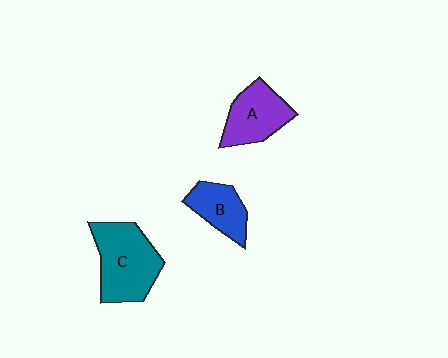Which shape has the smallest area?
Shape B (blue).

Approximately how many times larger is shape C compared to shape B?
Approximately 1.8 times.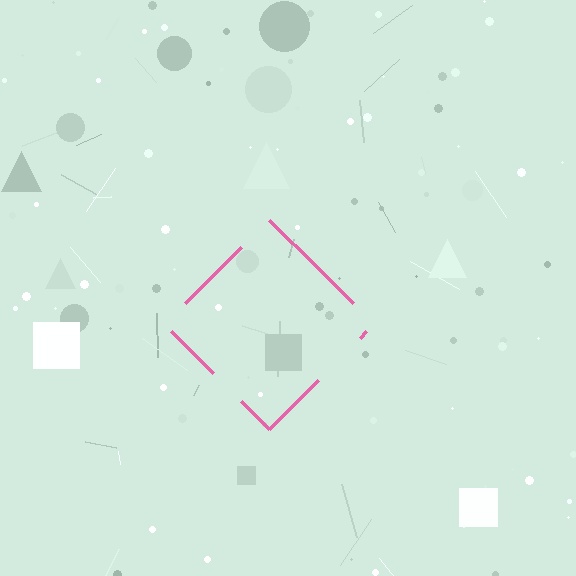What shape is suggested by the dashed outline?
The dashed outline suggests a diamond.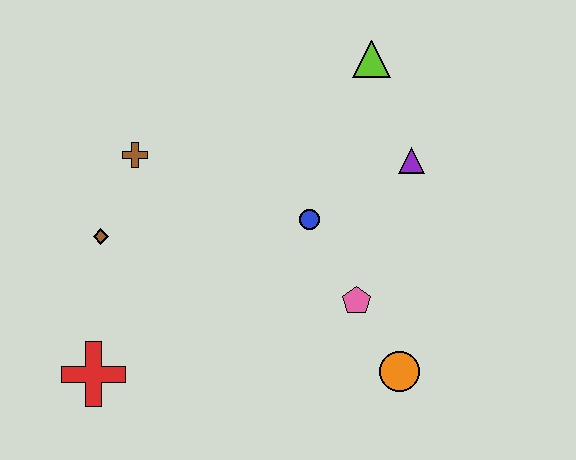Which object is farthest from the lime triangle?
The red cross is farthest from the lime triangle.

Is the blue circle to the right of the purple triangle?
No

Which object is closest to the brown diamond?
The brown cross is closest to the brown diamond.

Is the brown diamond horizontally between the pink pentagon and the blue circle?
No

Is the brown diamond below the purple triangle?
Yes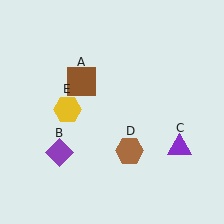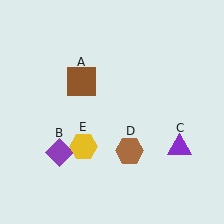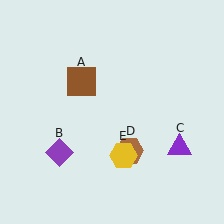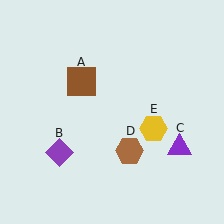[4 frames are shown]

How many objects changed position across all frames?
1 object changed position: yellow hexagon (object E).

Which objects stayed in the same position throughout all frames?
Brown square (object A) and purple diamond (object B) and purple triangle (object C) and brown hexagon (object D) remained stationary.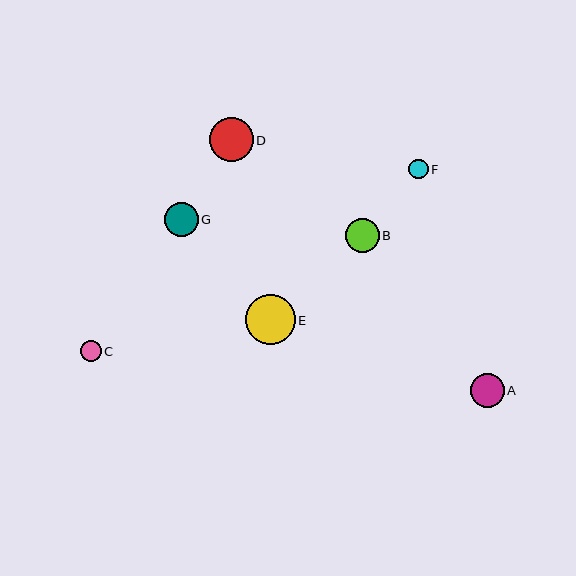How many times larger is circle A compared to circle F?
Circle A is approximately 1.8 times the size of circle F.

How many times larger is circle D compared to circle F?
Circle D is approximately 2.3 times the size of circle F.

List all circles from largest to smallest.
From largest to smallest: E, D, B, A, G, C, F.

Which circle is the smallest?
Circle F is the smallest with a size of approximately 19 pixels.